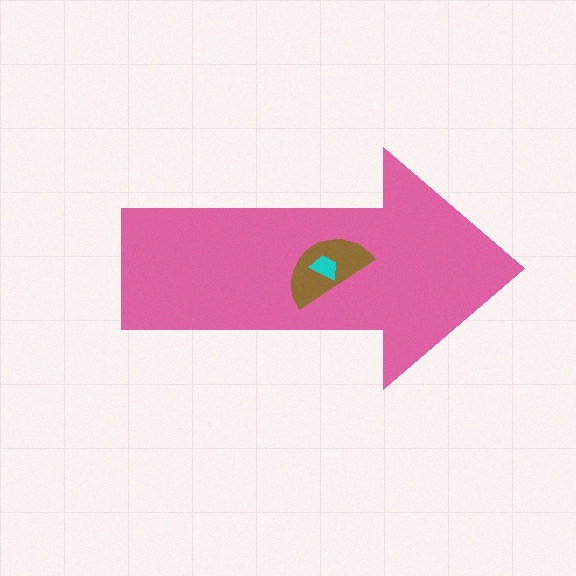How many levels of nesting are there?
3.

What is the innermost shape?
The cyan trapezoid.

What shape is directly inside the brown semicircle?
The cyan trapezoid.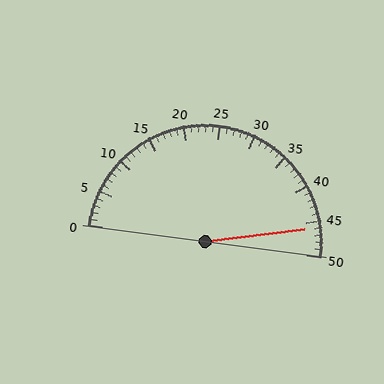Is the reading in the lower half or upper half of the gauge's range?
The reading is in the upper half of the range (0 to 50).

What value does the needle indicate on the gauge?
The needle indicates approximately 46.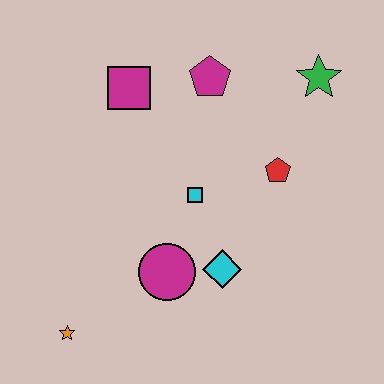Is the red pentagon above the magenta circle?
Yes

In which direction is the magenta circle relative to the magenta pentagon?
The magenta circle is below the magenta pentagon.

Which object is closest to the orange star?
The magenta circle is closest to the orange star.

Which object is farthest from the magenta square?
The orange star is farthest from the magenta square.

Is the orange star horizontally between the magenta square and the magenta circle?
No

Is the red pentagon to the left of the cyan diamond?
No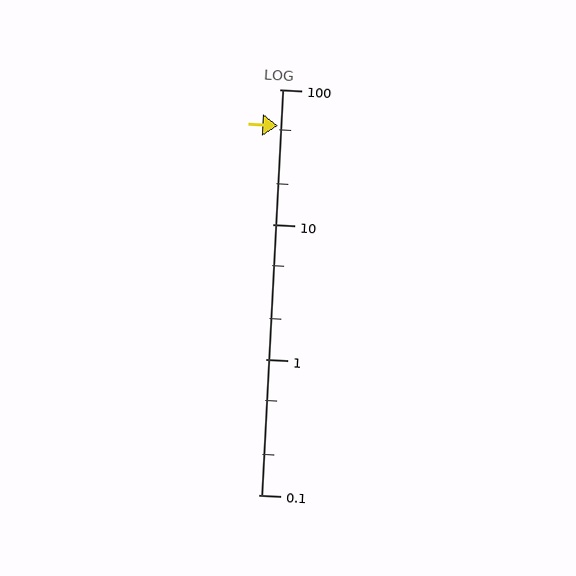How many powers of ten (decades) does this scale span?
The scale spans 3 decades, from 0.1 to 100.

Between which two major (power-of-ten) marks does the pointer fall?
The pointer is between 10 and 100.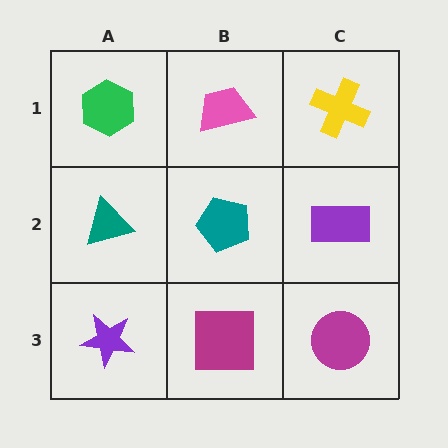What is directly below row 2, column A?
A purple star.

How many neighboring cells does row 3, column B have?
3.